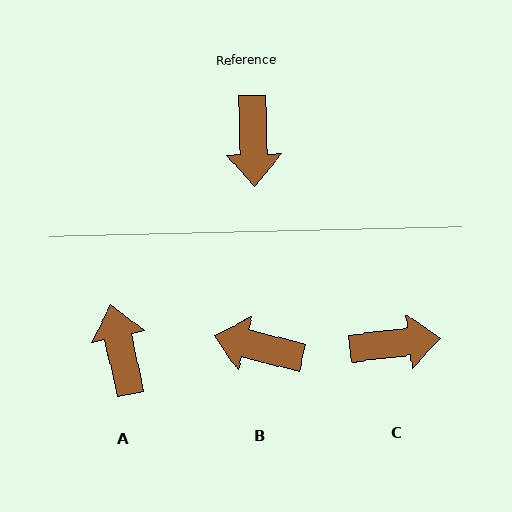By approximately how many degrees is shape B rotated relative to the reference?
Approximately 106 degrees clockwise.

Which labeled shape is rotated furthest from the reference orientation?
A, about 169 degrees away.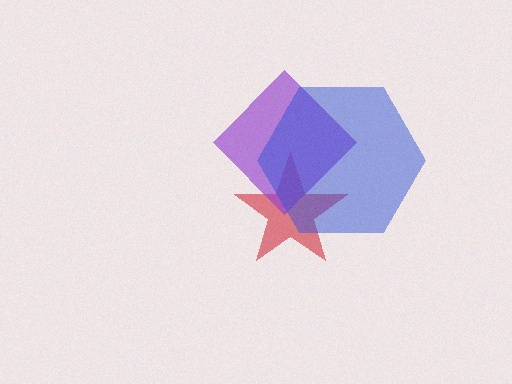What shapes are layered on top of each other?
The layered shapes are: a red star, a purple diamond, a blue hexagon.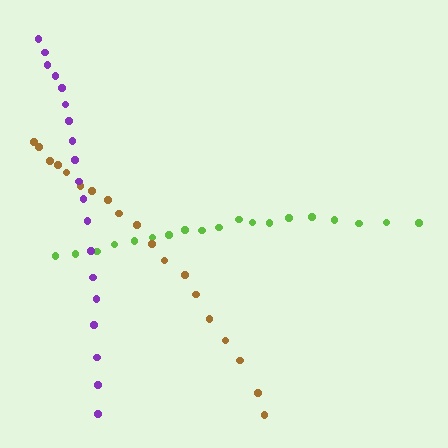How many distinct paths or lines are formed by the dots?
There are 3 distinct paths.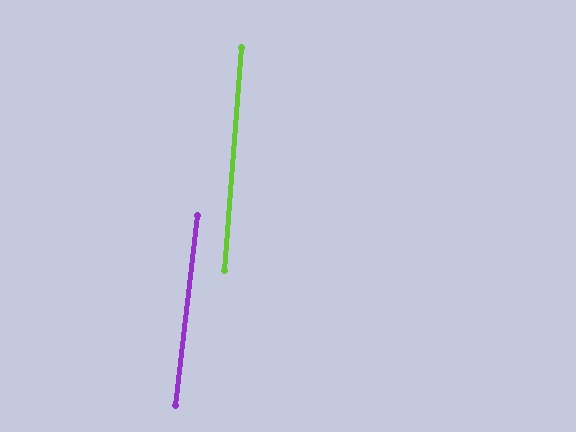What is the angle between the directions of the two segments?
Approximately 2 degrees.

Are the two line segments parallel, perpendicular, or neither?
Parallel — their directions differ by only 1.9°.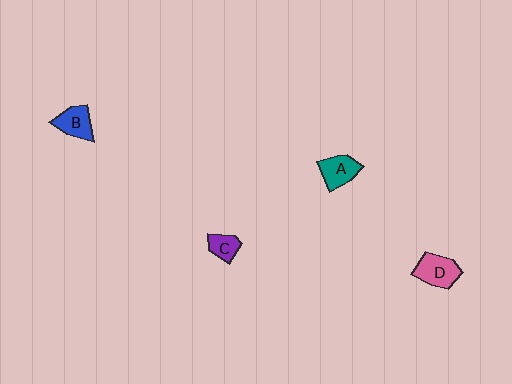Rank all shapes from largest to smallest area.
From largest to smallest: D (pink), A (teal), B (blue), C (purple).